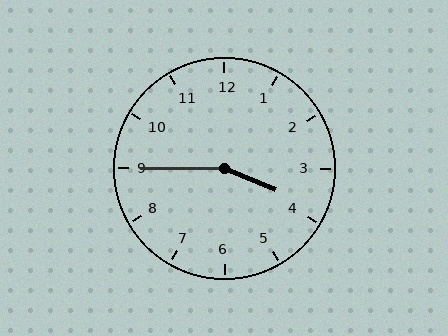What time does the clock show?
3:45.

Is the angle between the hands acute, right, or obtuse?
It is obtuse.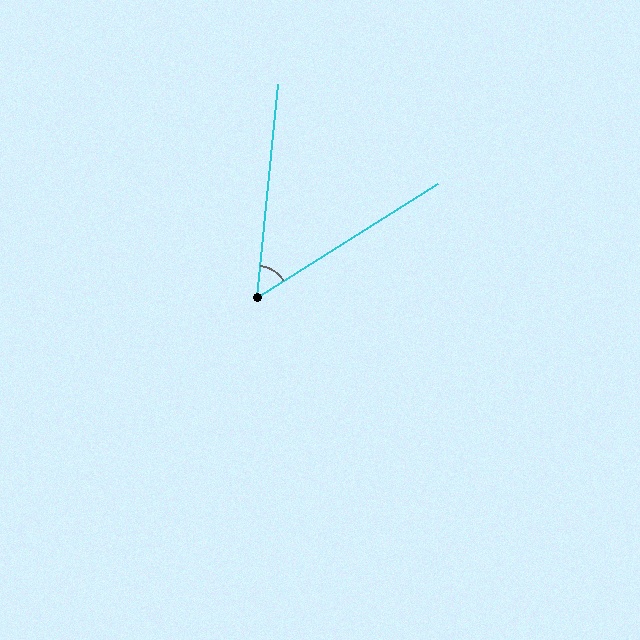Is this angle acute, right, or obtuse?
It is acute.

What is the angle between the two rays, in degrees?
Approximately 52 degrees.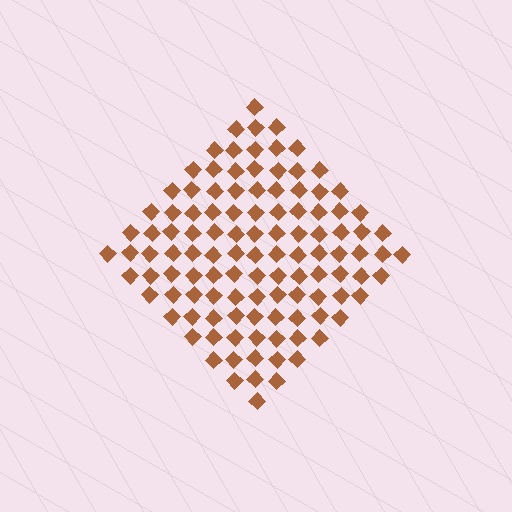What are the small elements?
The small elements are diamonds.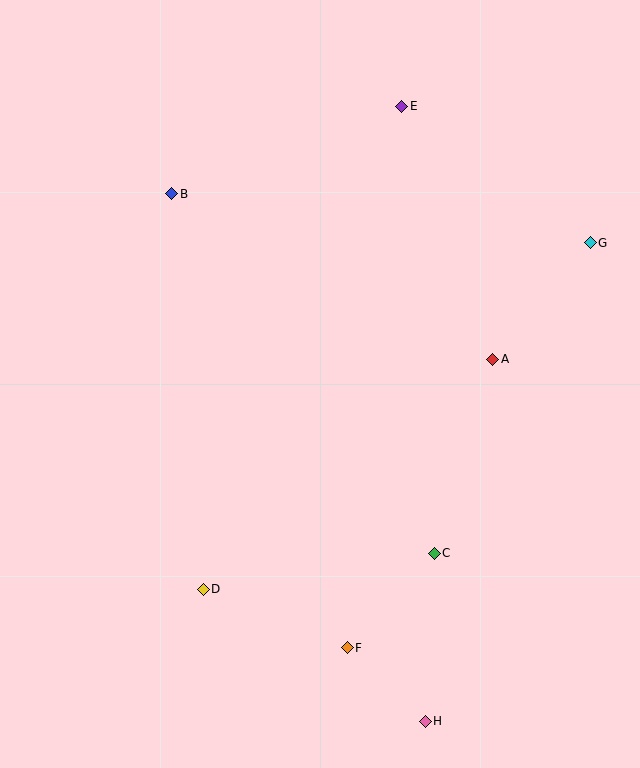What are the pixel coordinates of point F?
Point F is at (347, 648).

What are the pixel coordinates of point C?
Point C is at (434, 553).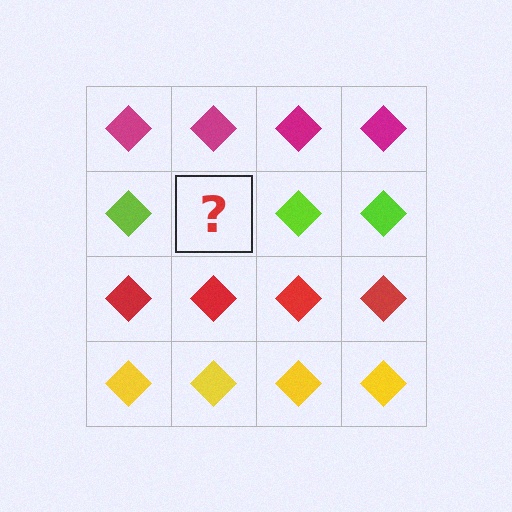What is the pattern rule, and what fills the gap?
The rule is that each row has a consistent color. The gap should be filled with a lime diamond.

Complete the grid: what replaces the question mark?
The question mark should be replaced with a lime diamond.